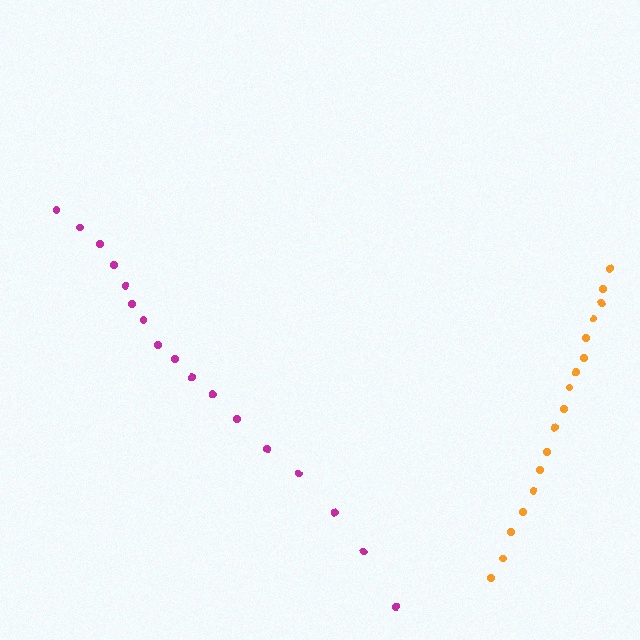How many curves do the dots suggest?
There are 2 distinct paths.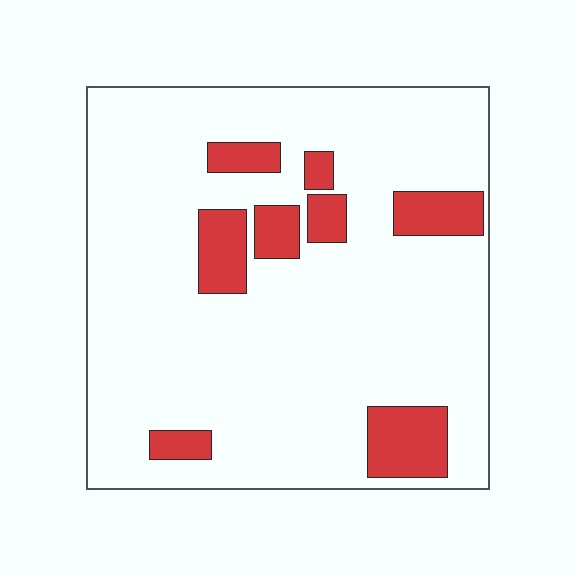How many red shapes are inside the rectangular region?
8.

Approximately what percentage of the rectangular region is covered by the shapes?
Approximately 15%.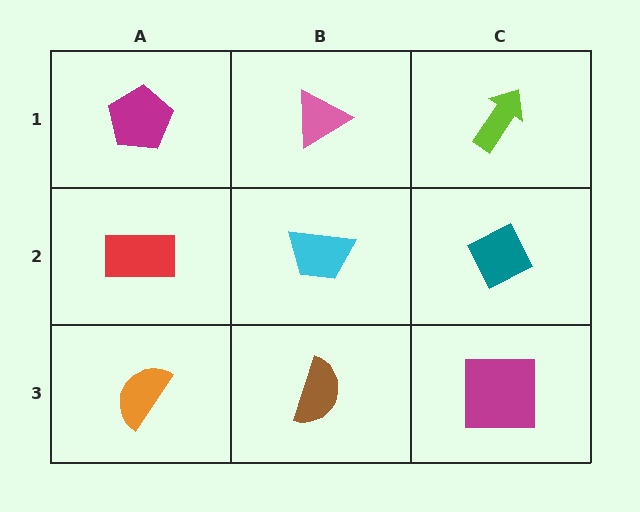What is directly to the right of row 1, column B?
A lime arrow.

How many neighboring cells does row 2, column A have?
3.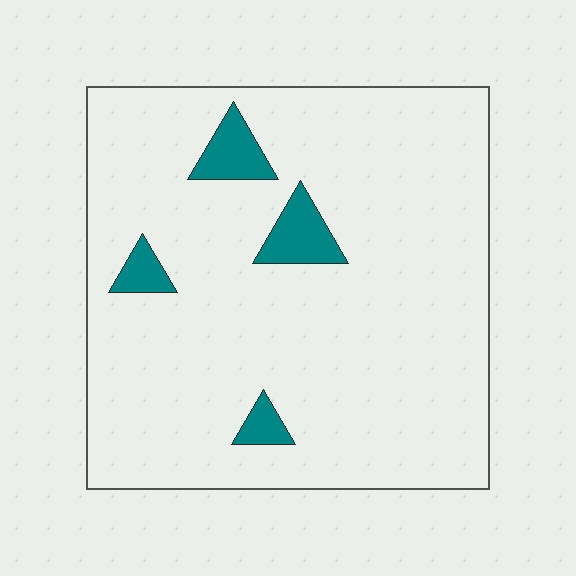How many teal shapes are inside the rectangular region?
4.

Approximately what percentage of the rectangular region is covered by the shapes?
Approximately 5%.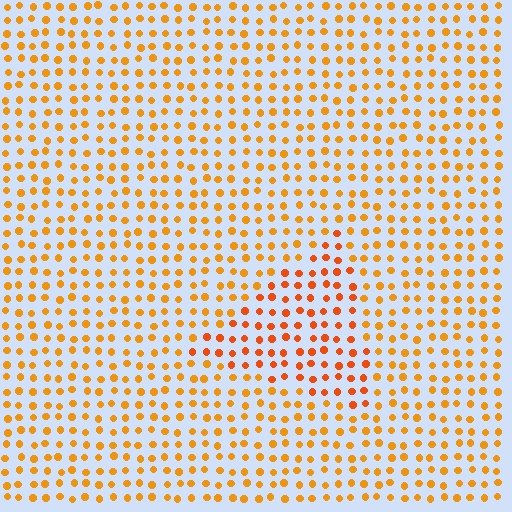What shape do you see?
I see a triangle.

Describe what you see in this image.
The image is filled with small orange elements in a uniform arrangement. A triangle-shaped region is visible where the elements are tinted to a slightly different hue, forming a subtle color boundary.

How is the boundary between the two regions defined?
The boundary is defined purely by a slight shift in hue (about 20 degrees). Spacing, size, and orientation are identical on both sides.